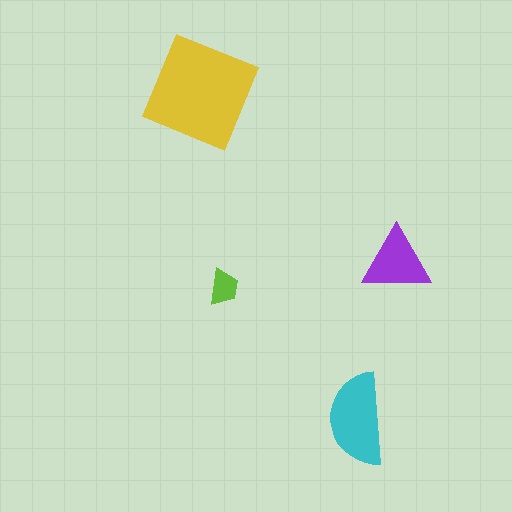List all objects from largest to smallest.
The yellow square, the cyan semicircle, the purple triangle, the lime trapezoid.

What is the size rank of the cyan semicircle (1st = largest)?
2nd.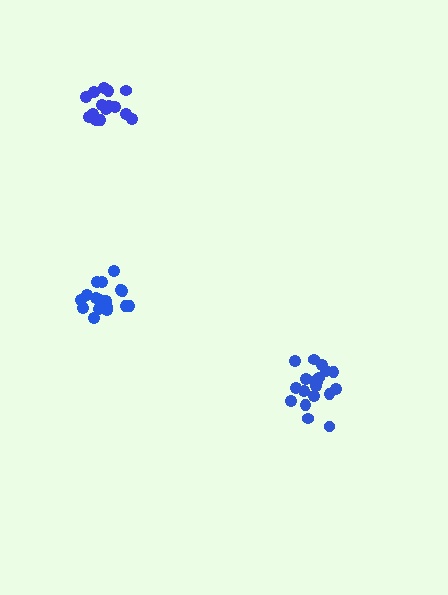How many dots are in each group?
Group 1: 20 dots, Group 2: 18 dots, Group 3: 15 dots (53 total).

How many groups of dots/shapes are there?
There are 3 groups.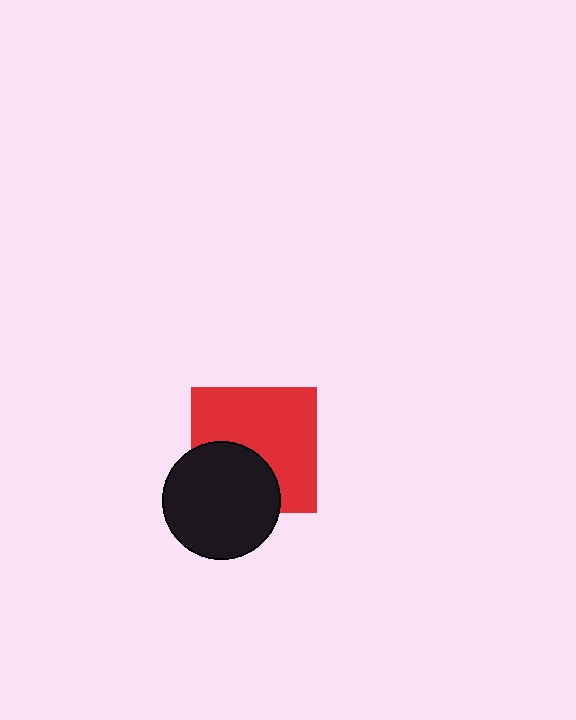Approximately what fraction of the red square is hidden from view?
Roughly 36% of the red square is hidden behind the black circle.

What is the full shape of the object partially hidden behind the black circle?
The partially hidden object is a red square.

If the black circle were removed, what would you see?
You would see the complete red square.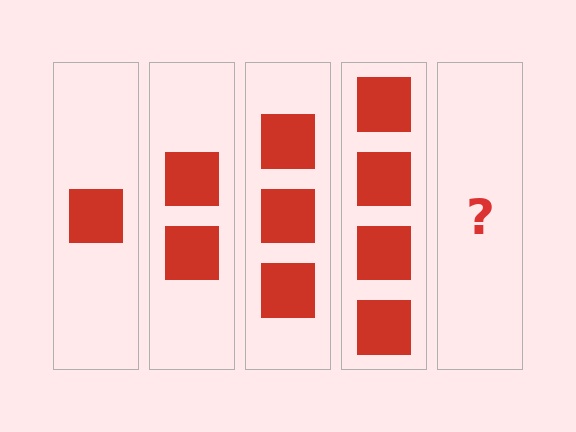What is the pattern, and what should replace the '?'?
The pattern is that each step adds one more square. The '?' should be 5 squares.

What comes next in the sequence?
The next element should be 5 squares.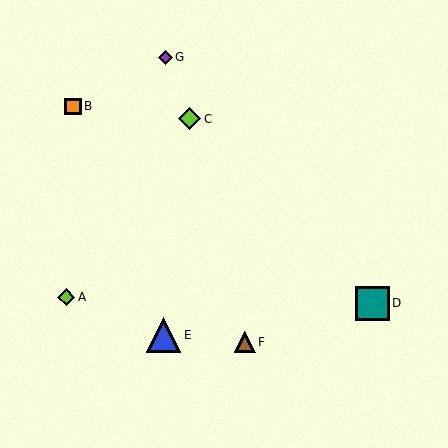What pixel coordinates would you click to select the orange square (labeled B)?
Click at (73, 106) to select the orange square B.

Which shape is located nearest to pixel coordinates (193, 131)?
The lime diamond (labeled C) at (190, 119) is nearest to that location.